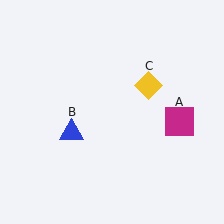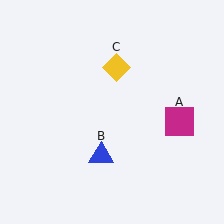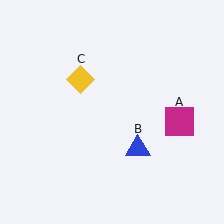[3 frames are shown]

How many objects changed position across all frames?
2 objects changed position: blue triangle (object B), yellow diamond (object C).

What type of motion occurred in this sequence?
The blue triangle (object B), yellow diamond (object C) rotated counterclockwise around the center of the scene.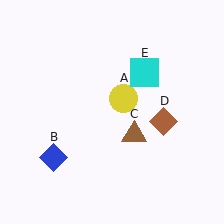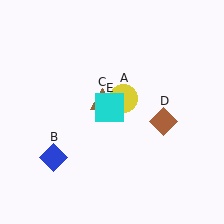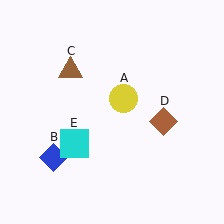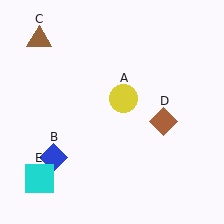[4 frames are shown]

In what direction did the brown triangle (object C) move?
The brown triangle (object C) moved up and to the left.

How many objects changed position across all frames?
2 objects changed position: brown triangle (object C), cyan square (object E).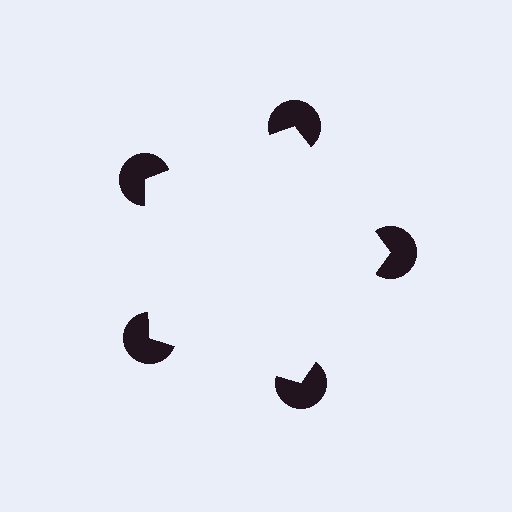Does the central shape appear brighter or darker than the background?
It typically appears slightly brighter than the background, even though no actual brightness change is drawn.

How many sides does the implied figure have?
5 sides.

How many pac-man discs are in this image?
There are 5 — one at each vertex of the illusory pentagon.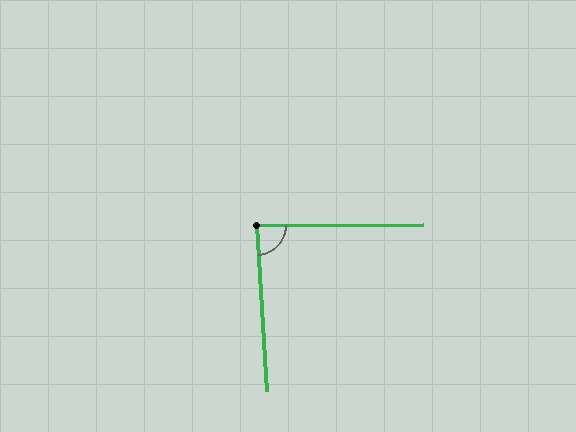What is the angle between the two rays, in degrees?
Approximately 87 degrees.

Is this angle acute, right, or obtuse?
It is approximately a right angle.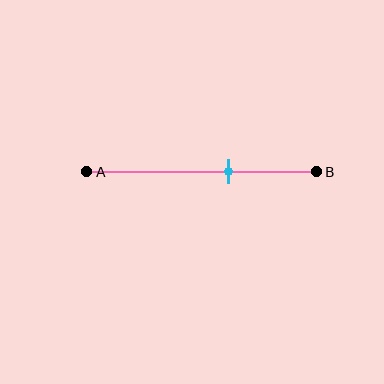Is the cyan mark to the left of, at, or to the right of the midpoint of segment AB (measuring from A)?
The cyan mark is to the right of the midpoint of segment AB.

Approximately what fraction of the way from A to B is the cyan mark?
The cyan mark is approximately 60% of the way from A to B.